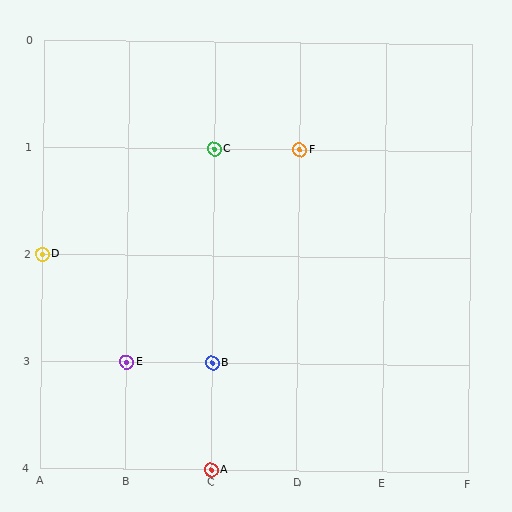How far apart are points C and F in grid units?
Points C and F are 1 column apart.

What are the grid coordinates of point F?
Point F is at grid coordinates (D, 1).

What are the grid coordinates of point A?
Point A is at grid coordinates (C, 4).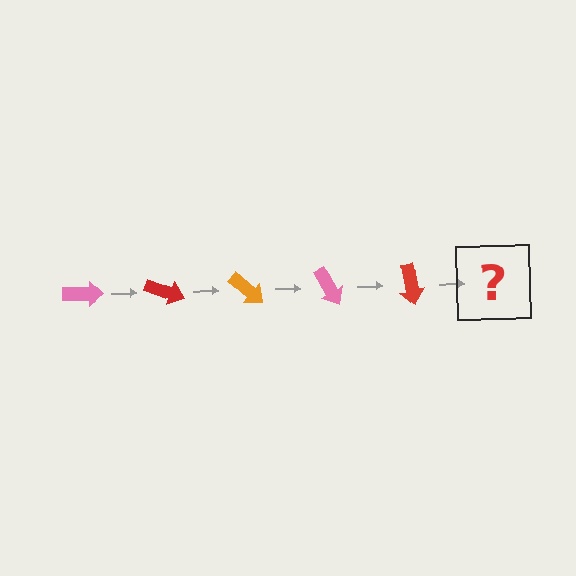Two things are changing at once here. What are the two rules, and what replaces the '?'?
The two rules are that it rotates 20 degrees each step and the color cycles through pink, red, and orange. The '?' should be an orange arrow, rotated 100 degrees from the start.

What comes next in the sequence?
The next element should be an orange arrow, rotated 100 degrees from the start.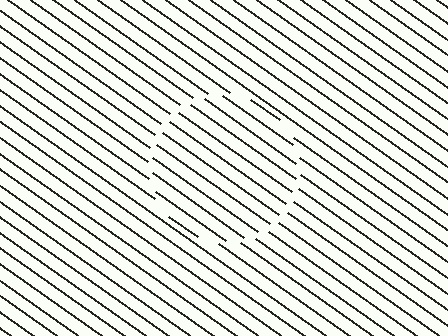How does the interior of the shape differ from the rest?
The interior of the shape contains the same grating, shifted by half a period — the contour is defined by the phase discontinuity where line-ends from the inner and outer gratings abut.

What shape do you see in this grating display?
An illusory circle. The interior of the shape contains the same grating, shifted by half a period — the contour is defined by the phase discontinuity where line-ends from the inner and outer gratings abut.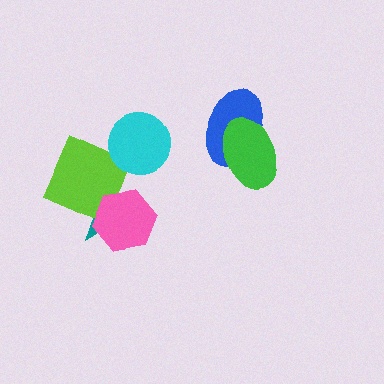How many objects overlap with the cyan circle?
1 object overlaps with the cyan circle.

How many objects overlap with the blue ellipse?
1 object overlaps with the blue ellipse.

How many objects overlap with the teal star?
2 objects overlap with the teal star.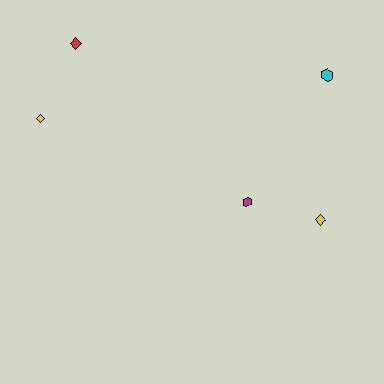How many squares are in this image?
There are no squares.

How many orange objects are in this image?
There are no orange objects.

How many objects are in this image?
There are 5 objects.